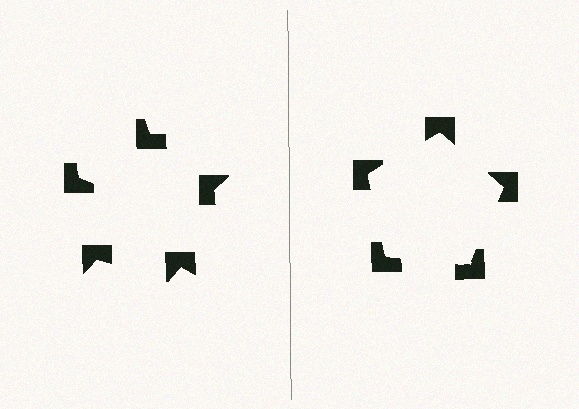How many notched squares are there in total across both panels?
10 — 5 on each side.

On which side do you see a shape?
An illusory pentagon appears on the right side. On the left side the wedge cuts are rotated, so no coherent shape forms.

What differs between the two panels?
The notched squares are positioned identically on both sides; only the wedge orientations differ. On the right they align to a pentagon; on the left they are misaligned.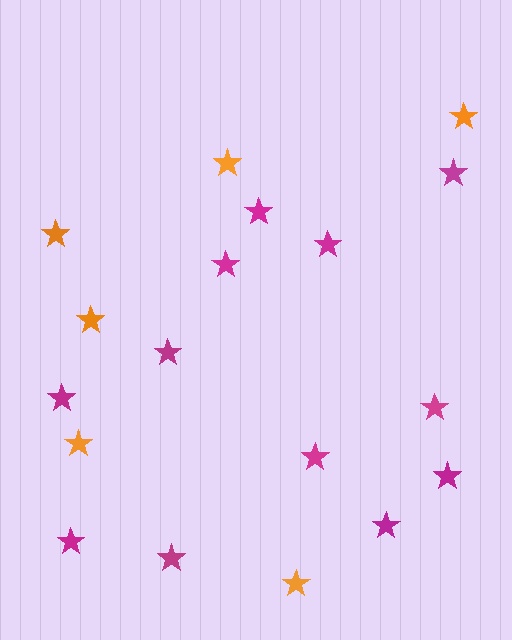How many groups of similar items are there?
There are 2 groups: one group of magenta stars (12) and one group of orange stars (6).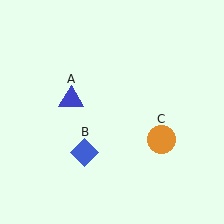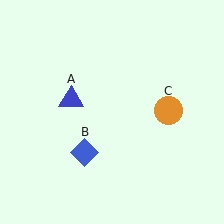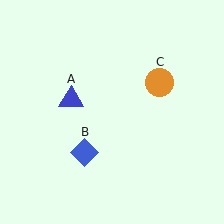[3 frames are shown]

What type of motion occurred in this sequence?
The orange circle (object C) rotated counterclockwise around the center of the scene.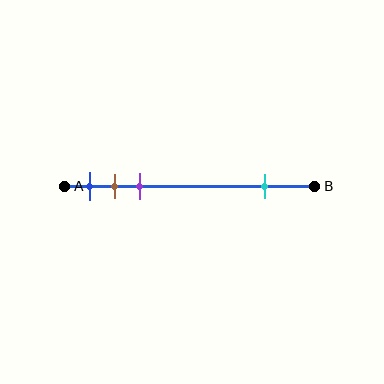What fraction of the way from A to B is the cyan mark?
The cyan mark is approximately 80% (0.8) of the way from A to B.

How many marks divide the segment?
There are 4 marks dividing the segment.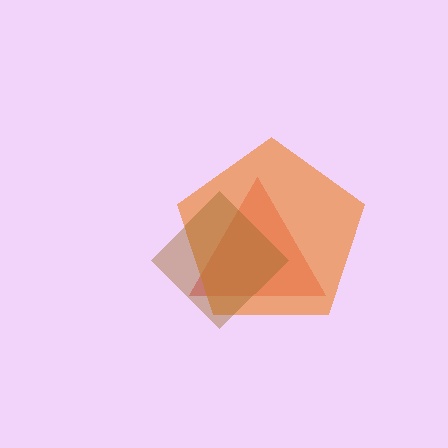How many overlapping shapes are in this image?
There are 3 overlapping shapes in the image.